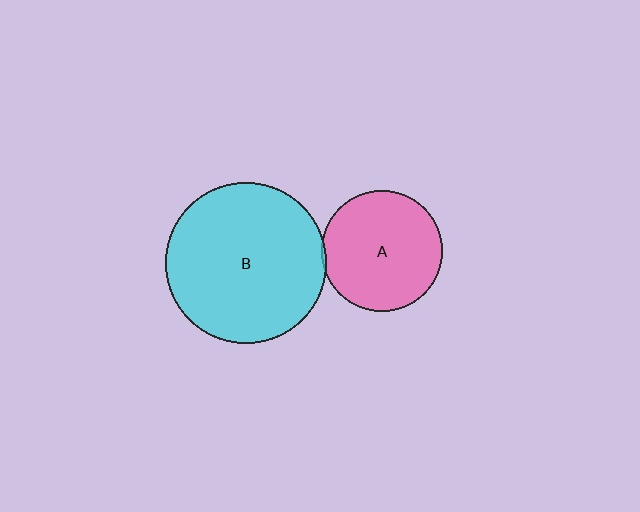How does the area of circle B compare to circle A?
Approximately 1.8 times.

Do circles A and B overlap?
Yes.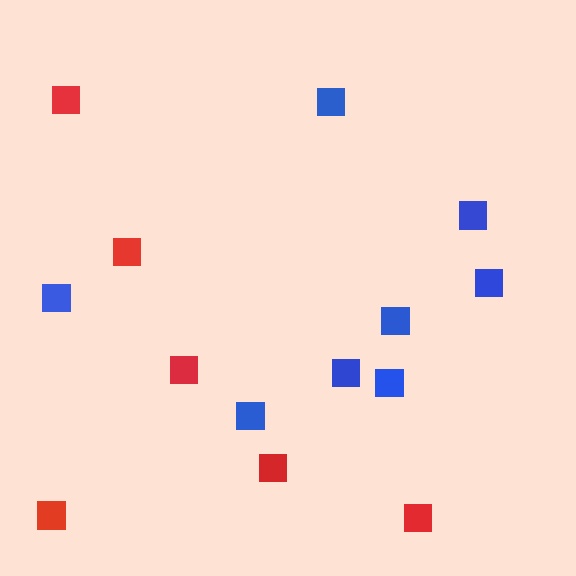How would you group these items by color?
There are 2 groups: one group of blue squares (8) and one group of red squares (6).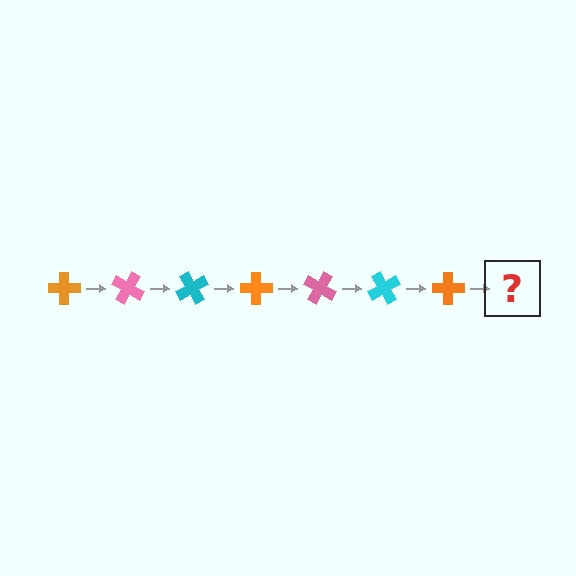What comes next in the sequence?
The next element should be a pink cross, rotated 210 degrees from the start.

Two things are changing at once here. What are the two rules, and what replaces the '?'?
The two rules are that it rotates 30 degrees each step and the color cycles through orange, pink, and cyan. The '?' should be a pink cross, rotated 210 degrees from the start.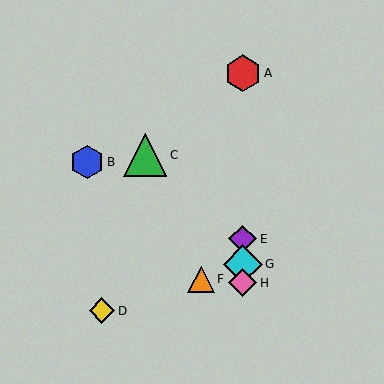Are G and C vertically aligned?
No, G is at x≈243 and C is at x≈145.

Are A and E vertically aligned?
Yes, both are at x≈243.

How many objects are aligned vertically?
4 objects (A, E, G, H) are aligned vertically.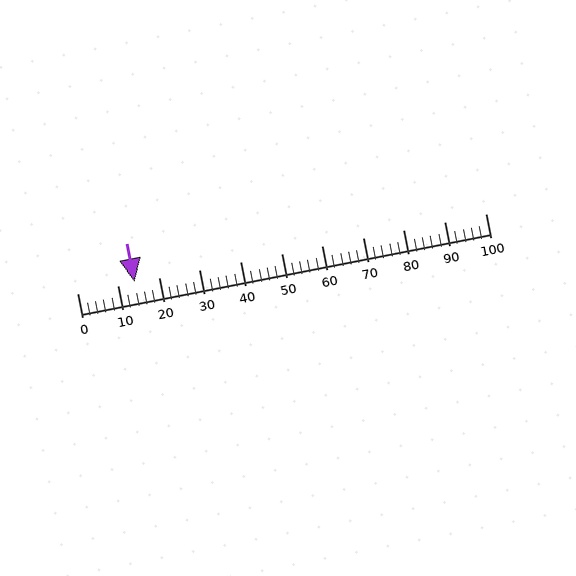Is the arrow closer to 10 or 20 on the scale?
The arrow is closer to 10.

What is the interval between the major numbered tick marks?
The major tick marks are spaced 10 units apart.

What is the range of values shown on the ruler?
The ruler shows values from 0 to 100.